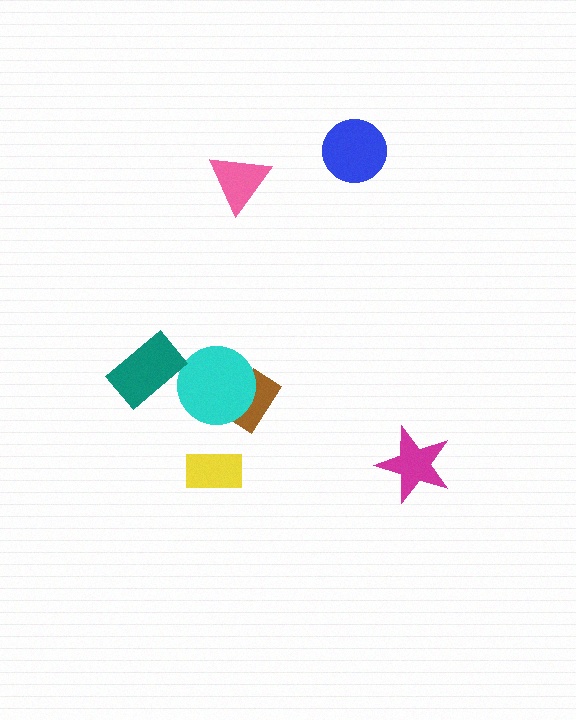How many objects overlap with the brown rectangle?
1 object overlaps with the brown rectangle.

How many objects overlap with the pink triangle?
0 objects overlap with the pink triangle.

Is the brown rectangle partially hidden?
Yes, it is partially covered by another shape.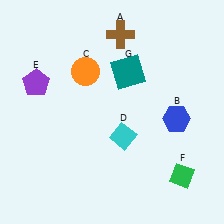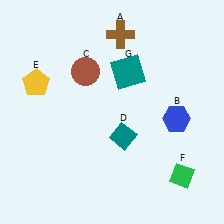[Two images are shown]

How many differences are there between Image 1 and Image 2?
There are 3 differences between the two images.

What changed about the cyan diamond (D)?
In Image 1, D is cyan. In Image 2, it changed to teal.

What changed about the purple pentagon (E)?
In Image 1, E is purple. In Image 2, it changed to yellow.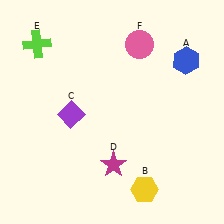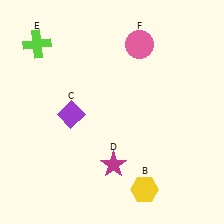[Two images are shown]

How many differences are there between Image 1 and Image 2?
There is 1 difference between the two images.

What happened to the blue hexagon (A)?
The blue hexagon (A) was removed in Image 2. It was in the top-right area of Image 1.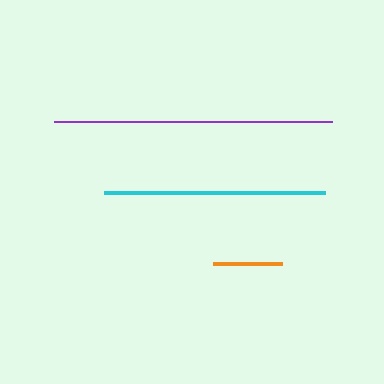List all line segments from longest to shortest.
From longest to shortest: purple, cyan, orange.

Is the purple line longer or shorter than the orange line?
The purple line is longer than the orange line.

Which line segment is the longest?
The purple line is the longest at approximately 278 pixels.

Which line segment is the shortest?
The orange line is the shortest at approximately 69 pixels.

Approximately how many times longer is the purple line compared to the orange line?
The purple line is approximately 4.0 times the length of the orange line.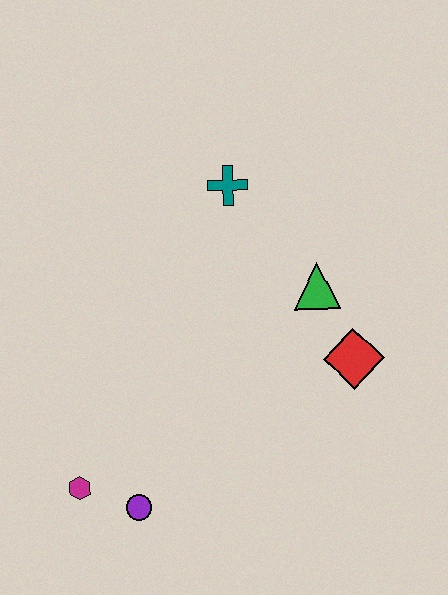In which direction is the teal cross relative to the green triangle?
The teal cross is above the green triangle.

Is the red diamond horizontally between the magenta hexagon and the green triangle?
No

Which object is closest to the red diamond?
The green triangle is closest to the red diamond.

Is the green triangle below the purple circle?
No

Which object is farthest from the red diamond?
The magenta hexagon is farthest from the red diamond.